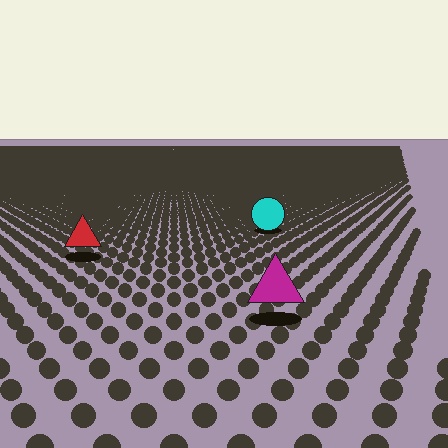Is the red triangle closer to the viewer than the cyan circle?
Yes. The red triangle is closer — you can tell from the texture gradient: the ground texture is coarser near it.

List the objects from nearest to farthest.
From nearest to farthest: the magenta triangle, the red triangle, the cyan circle.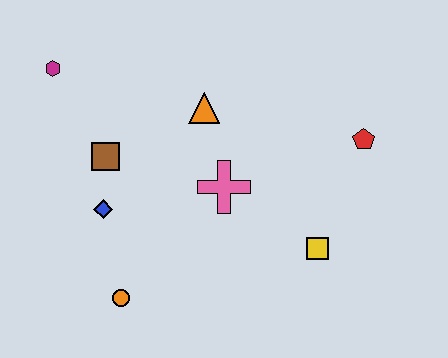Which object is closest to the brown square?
The blue diamond is closest to the brown square.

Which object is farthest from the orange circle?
The red pentagon is farthest from the orange circle.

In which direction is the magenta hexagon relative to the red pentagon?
The magenta hexagon is to the left of the red pentagon.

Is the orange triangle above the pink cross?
Yes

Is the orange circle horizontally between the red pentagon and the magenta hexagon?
Yes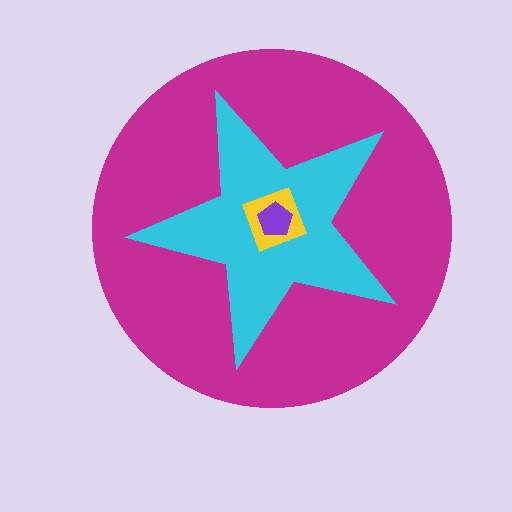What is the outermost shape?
The magenta circle.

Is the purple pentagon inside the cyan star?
Yes.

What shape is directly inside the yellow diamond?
The purple pentagon.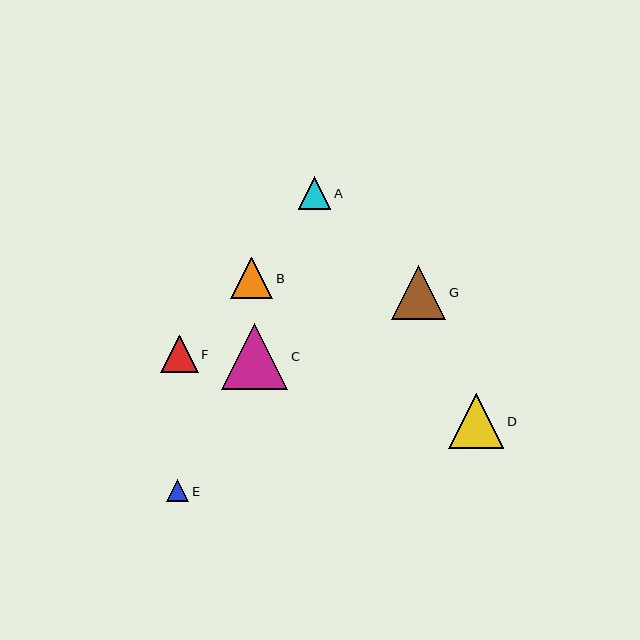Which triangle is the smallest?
Triangle E is the smallest with a size of approximately 22 pixels.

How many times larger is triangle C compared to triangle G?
Triangle C is approximately 1.2 times the size of triangle G.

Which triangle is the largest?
Triangle C is the largest with a size of approximately 66 pixels.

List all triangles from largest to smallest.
From largest to smallest: C, D, G, B, F, A, E.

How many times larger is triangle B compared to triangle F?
Triangle B is approximately 1.1 times the size of triangle F.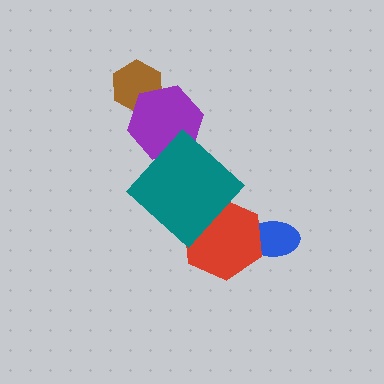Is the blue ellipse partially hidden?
Yes, it is partially covered by another shape.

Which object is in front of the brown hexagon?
The purple hexagon is in front of the brown hexagon.